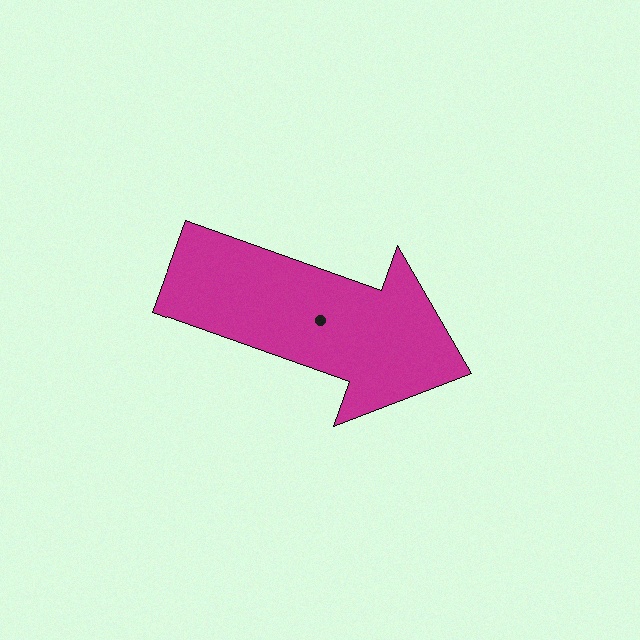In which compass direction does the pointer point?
East.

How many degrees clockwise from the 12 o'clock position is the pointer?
Approximately 110 degrees.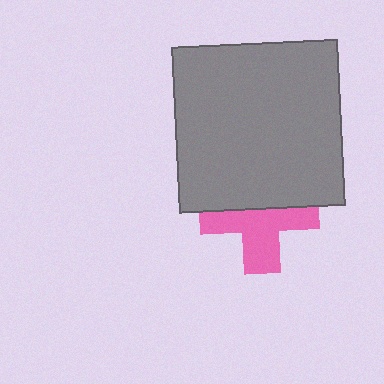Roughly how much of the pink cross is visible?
About half of it is visible (roughly 56%).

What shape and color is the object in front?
The object in front is a gray square.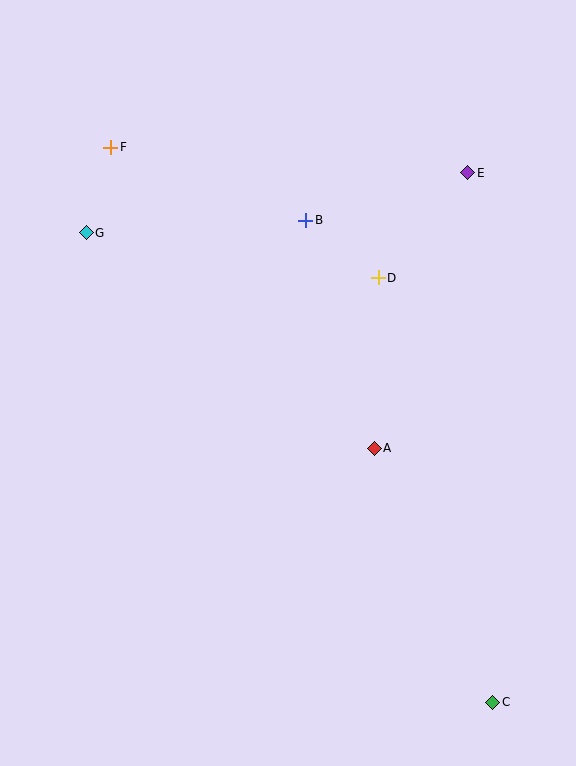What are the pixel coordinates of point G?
Point G is at (86, 233).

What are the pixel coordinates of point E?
Point E is at (468, 173).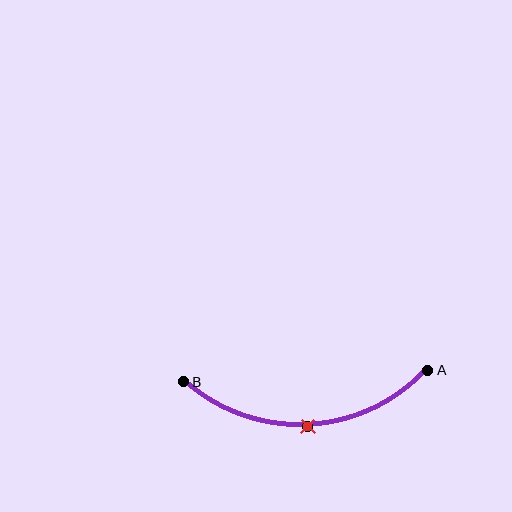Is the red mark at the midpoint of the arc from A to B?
Yes. The red mark lies on the arc at equal arc-length from both A and B — it is the arc midpoint.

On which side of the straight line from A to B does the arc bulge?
The arc bulges below the straight line connecting A and B.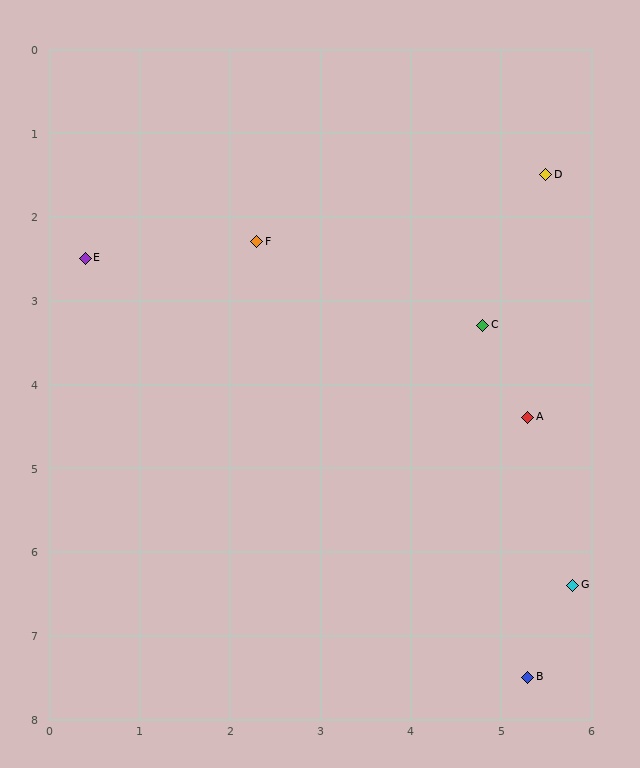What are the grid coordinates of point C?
Point C is at approximately (4.8, 3.3).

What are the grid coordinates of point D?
Point D is at approximately (5.5, 1.5).